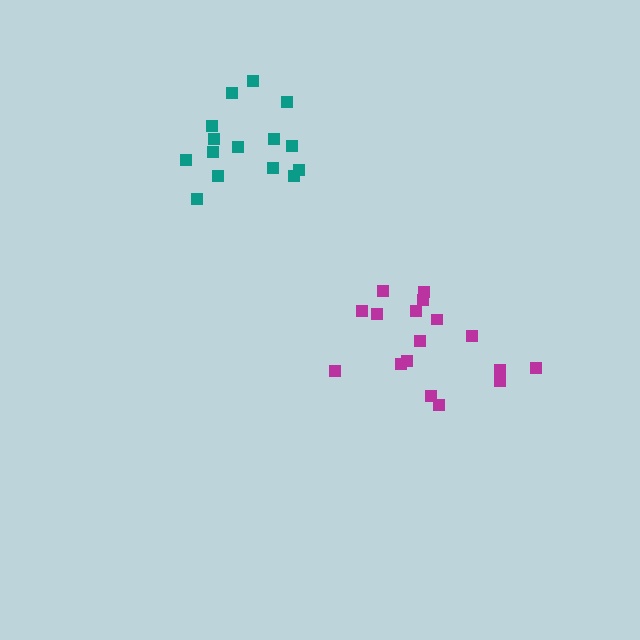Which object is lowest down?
The magenta cluster is bottommost.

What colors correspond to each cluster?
The clusters are colored: teal, magenta.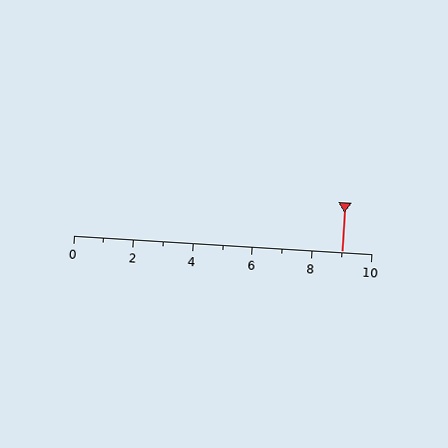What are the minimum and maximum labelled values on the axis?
The axis runs from 0 to 10.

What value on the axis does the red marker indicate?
The marker indicates approximately 9.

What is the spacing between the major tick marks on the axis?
The major ticks are spaced 2 apart.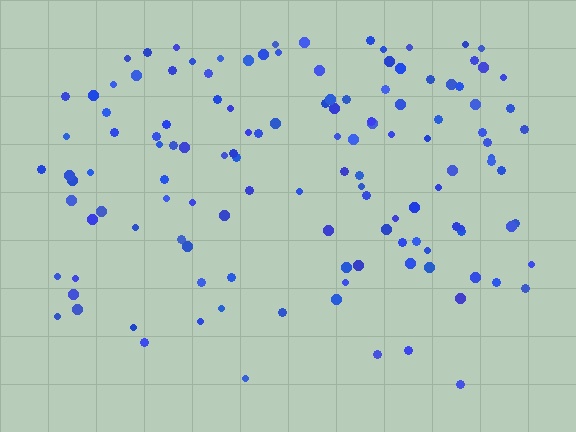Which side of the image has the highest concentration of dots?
The top.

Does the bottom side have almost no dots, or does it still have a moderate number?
Still a moderate number, just noticeably fewer than the top.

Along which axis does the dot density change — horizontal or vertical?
Vertical.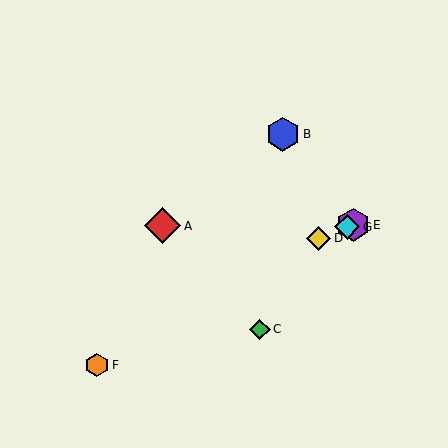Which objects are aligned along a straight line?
Objects D, E, G are aligned along a straight line.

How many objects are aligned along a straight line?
3 objects (D, E, G) are aligned along a straight line.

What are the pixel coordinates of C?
Object C is at (260, 329).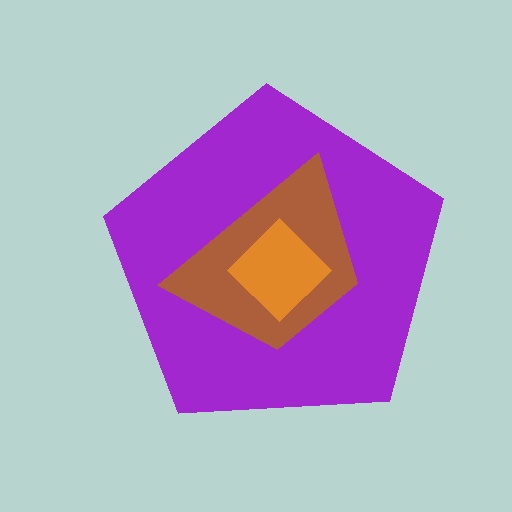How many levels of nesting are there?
3.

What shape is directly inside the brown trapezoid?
The orange diamond.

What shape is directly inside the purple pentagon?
The brown trapezoid.